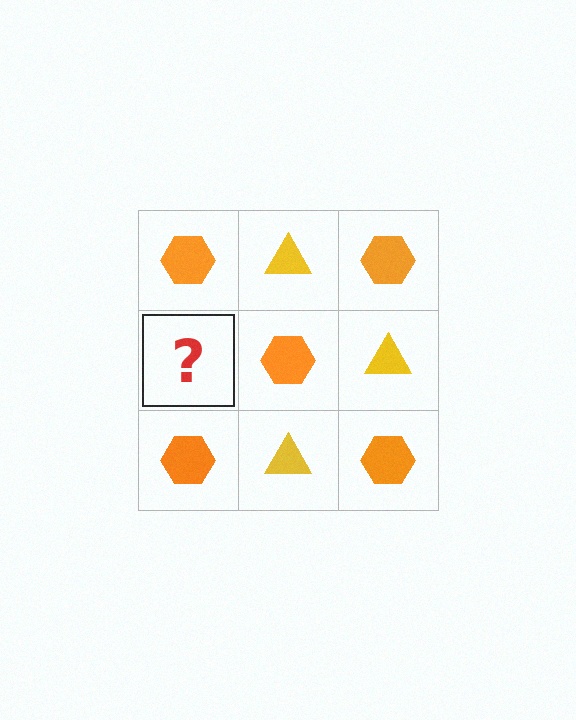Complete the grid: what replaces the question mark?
The question mark should be replaced with a yellow triangle.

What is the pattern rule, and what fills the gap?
The rule is that it alternates orange hexagon and yellow triangle in a checkerboard pattern. The gap should be filled with a yellow triangle.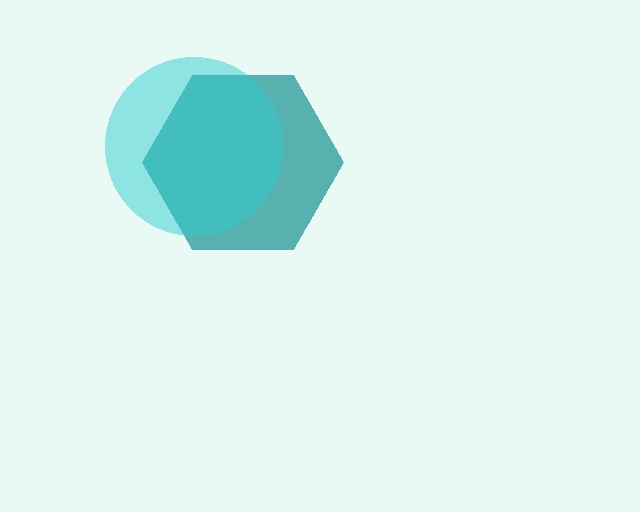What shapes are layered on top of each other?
The layered shapes are: a teal hexagon, a cyan circle.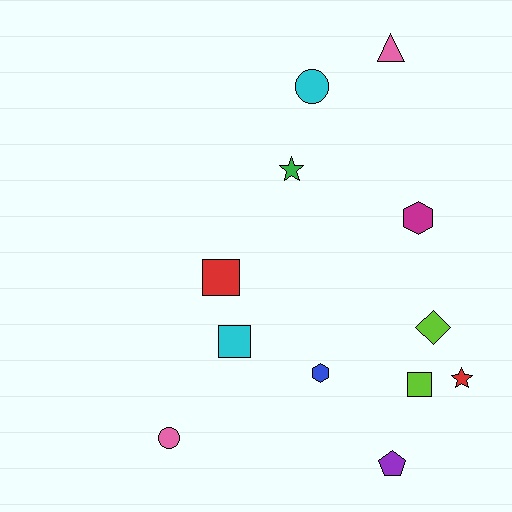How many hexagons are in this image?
There are 2 hexagons.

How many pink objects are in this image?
There are 2 pink objects.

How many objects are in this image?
There are 12 objects.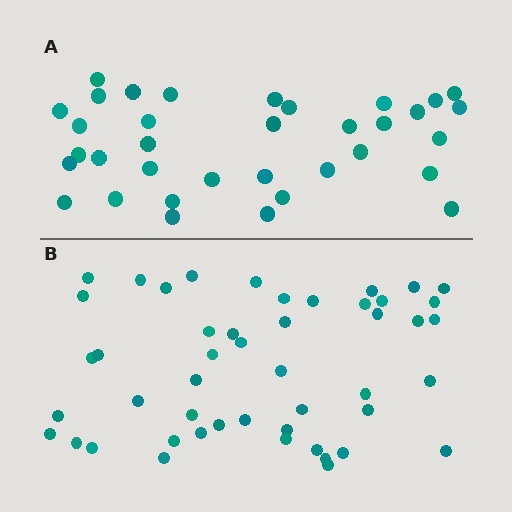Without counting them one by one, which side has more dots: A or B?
Region B (the bottom region) has more dots.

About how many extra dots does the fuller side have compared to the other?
Region B has approximately 15 more dots than region A.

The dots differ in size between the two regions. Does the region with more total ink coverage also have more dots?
No. Region A has more total ink coverage because its dots are larger, but region B actually contains more individual dots. Total area can be misleading — the number of items is what matters here.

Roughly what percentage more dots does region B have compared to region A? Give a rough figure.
About 35% more.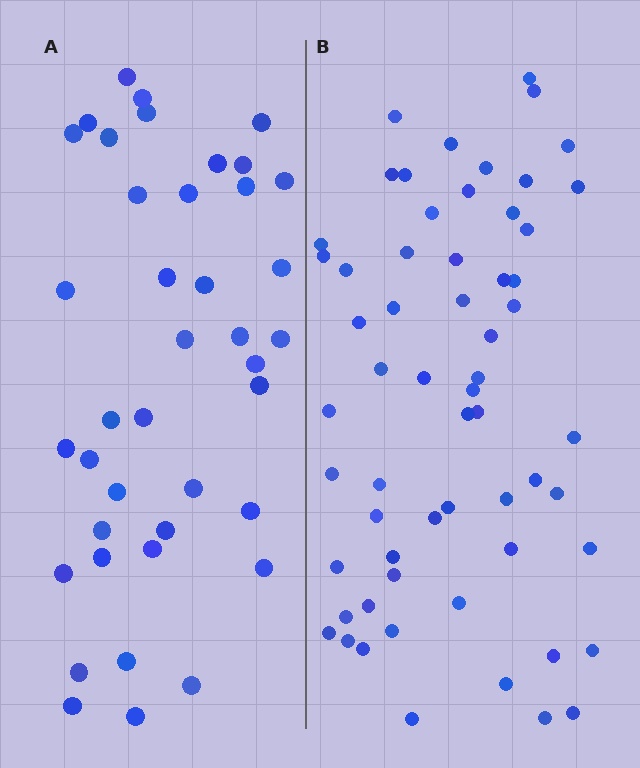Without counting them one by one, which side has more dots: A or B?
Region B (the right region) has more dots.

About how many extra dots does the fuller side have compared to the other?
Region B has approximately 20 more dots than region A.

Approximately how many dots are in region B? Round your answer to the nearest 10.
About 60 dots.